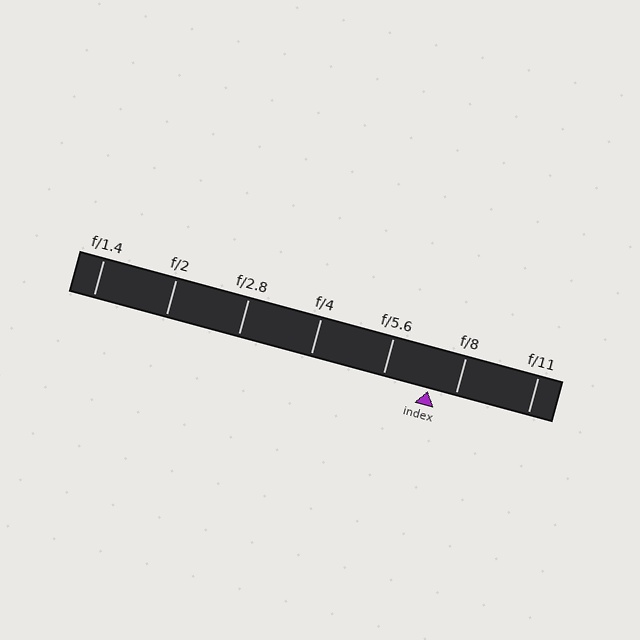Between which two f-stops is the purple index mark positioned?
The index mark is between f/5.6 and f/8.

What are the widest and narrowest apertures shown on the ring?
The widest aperture shown is f/1.4 and the narrowest is f/11.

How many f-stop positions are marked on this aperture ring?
There are 7 f-stop positions marked.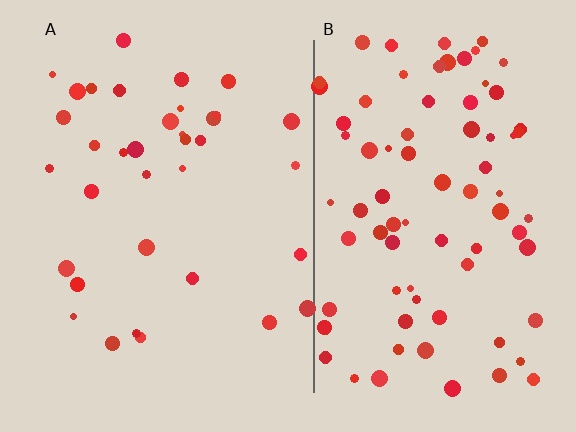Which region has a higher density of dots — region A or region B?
B (the right).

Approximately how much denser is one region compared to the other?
Approximately 2.3× — region B over region A.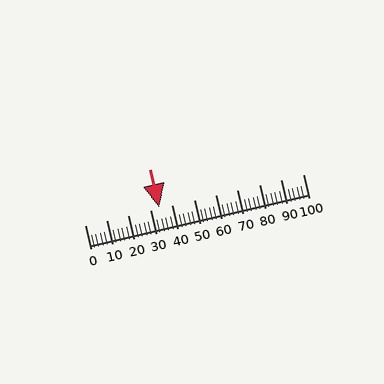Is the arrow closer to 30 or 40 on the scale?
The arrow is closer to 30.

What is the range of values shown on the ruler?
The ruler shows values from 0 to 100.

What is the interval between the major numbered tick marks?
The major tick marks are spaced 10 units apart.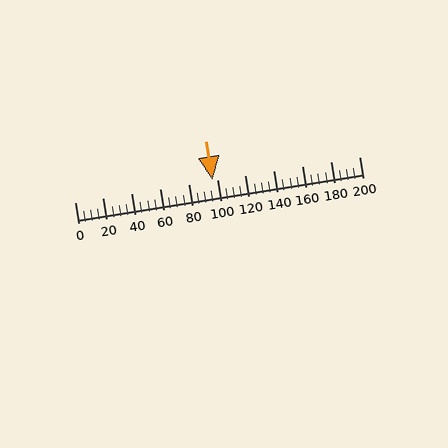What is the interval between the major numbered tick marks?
The major tick marks are spaced 20 units apart.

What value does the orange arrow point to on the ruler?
The orange arrow points to approximately 97.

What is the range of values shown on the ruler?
The ruler shows values from 0 to 200.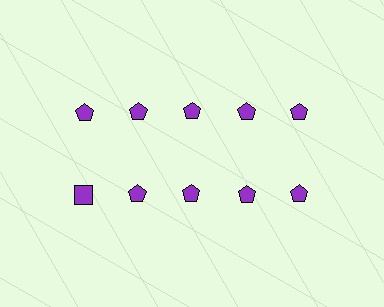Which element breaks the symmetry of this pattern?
The purple square in the second row, leftmost column breaks the symmetry. All other shapes are purple pentagons.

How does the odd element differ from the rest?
It has a different shape: square instead of pentagon.